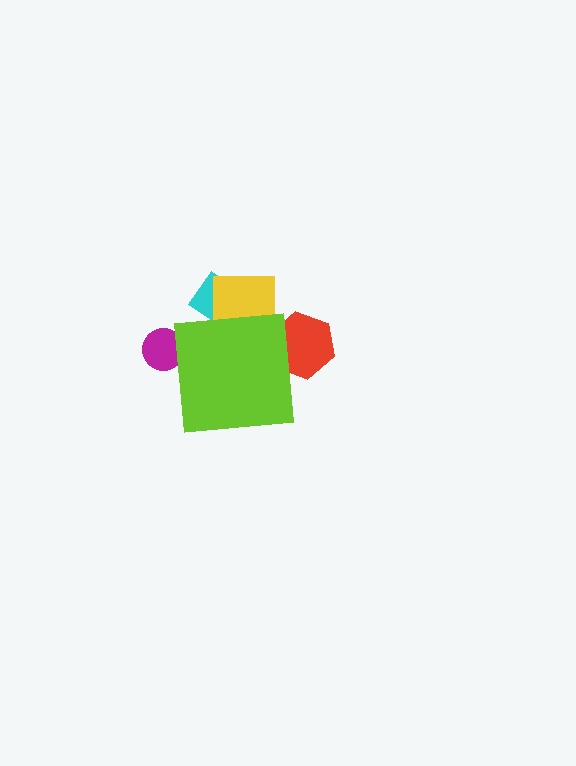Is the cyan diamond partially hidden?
Yes, the cyan diamond is partially hidden behind the lime square.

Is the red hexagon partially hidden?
Yes, the red hexagon is partially hidden behind the lime square.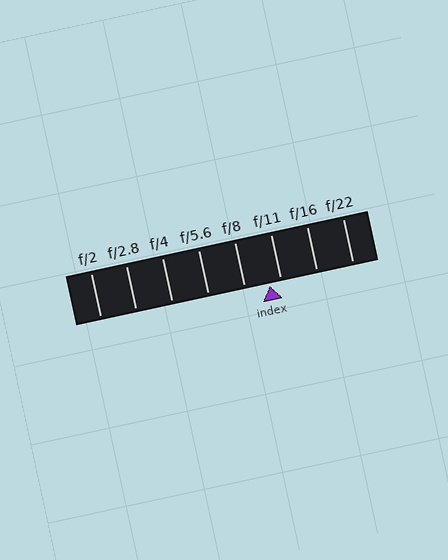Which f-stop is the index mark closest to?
The index mark is closest to f/11.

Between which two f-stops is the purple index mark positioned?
The index mark is between f/8 and f/11.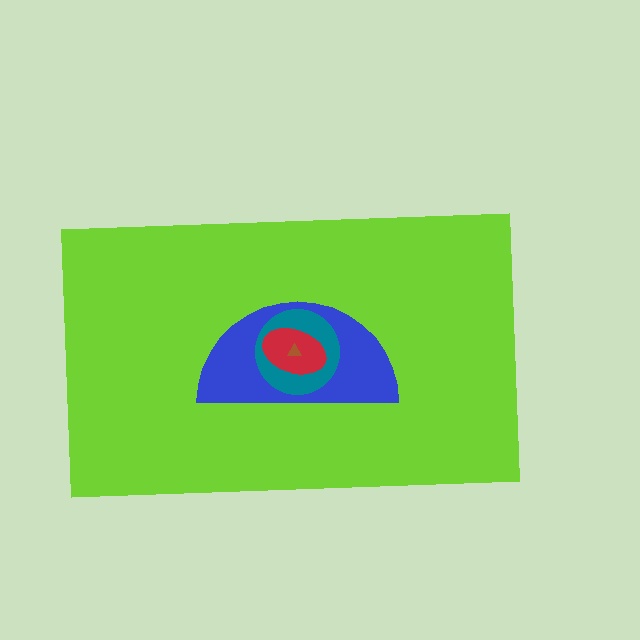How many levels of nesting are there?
5.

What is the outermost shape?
The lime rectangle.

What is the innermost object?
The brown triangle.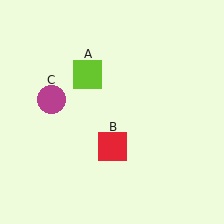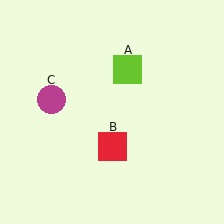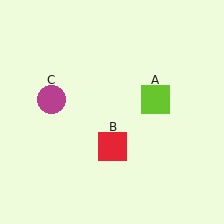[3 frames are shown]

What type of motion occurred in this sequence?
The lime square (object A) rotated clockwise around the center of the scene.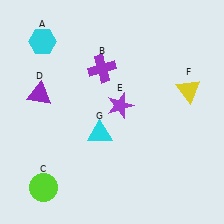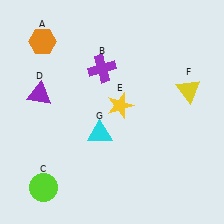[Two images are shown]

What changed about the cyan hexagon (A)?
In Image 1, A is cyan. In Image 2, it changed to orange.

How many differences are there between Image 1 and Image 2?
There are 2 differences between the two images.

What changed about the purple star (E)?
In Image 1, E is purple. In Image 2, it changed to yellow.